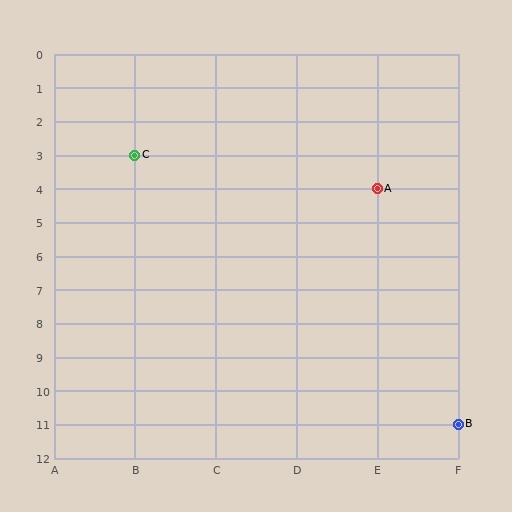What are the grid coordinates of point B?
Point B is at grid coordinates (F, 11).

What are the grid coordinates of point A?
Point A is at grid coordinates (E, 4).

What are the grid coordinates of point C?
Point C is at grid coordinates (B, 3).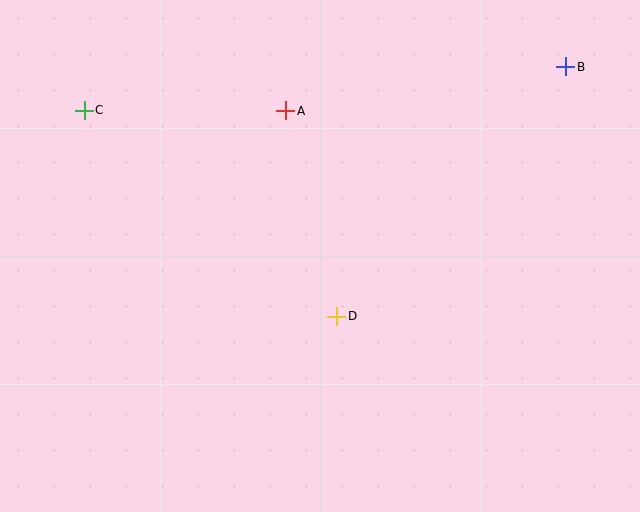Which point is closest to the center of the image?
Point D at (337, 316) is closest to the center.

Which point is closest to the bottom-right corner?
Point D is closest to the bottom-right corner.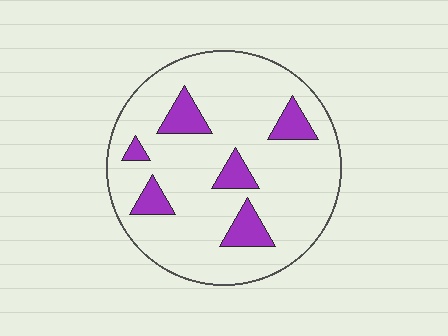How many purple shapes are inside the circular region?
6.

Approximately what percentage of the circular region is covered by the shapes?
Approximately 15%.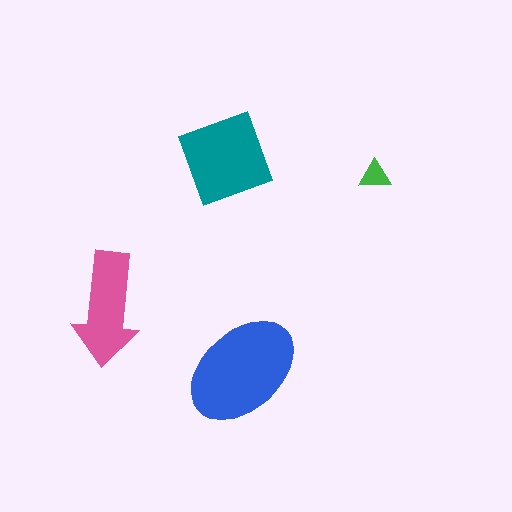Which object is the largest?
The blue ellipse.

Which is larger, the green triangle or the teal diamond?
The teal diamond.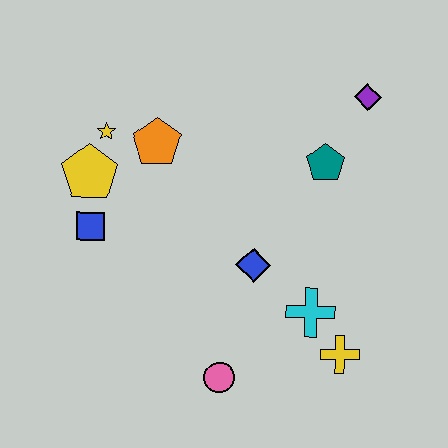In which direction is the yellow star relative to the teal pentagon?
The yellow star is to the left of the teal pentagon.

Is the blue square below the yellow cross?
No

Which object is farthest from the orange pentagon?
The yellow cross is farthest from the orange pentagon.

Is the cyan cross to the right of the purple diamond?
No